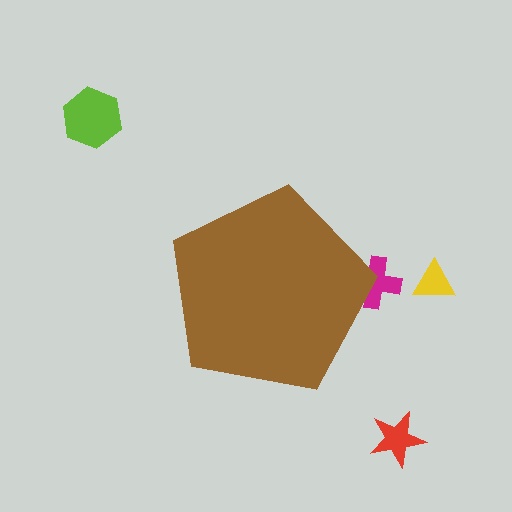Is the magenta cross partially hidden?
Yes, the magenta cross is partially hidden behind the brown pentagon.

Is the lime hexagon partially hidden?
No, the lime hexagon is fully visible.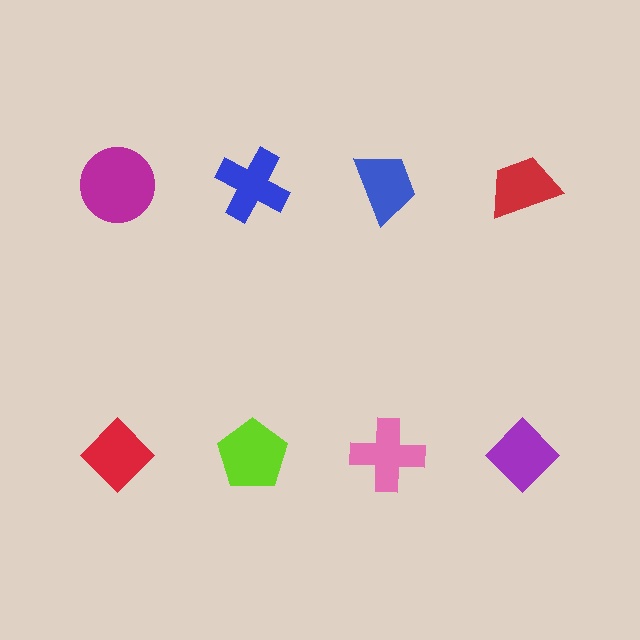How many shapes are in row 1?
4 shapes.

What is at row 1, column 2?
A blue cross.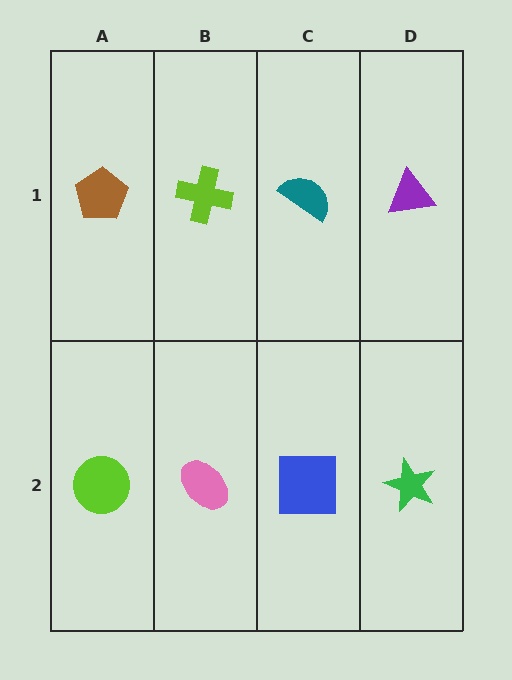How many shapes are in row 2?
4 shapes.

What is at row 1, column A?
A brown pentagon.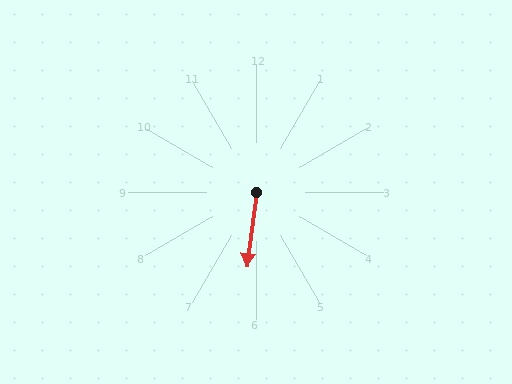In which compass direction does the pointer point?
South.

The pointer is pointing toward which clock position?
Roughly 6 o'clock.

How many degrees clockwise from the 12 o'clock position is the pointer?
Approximately 187 degrees.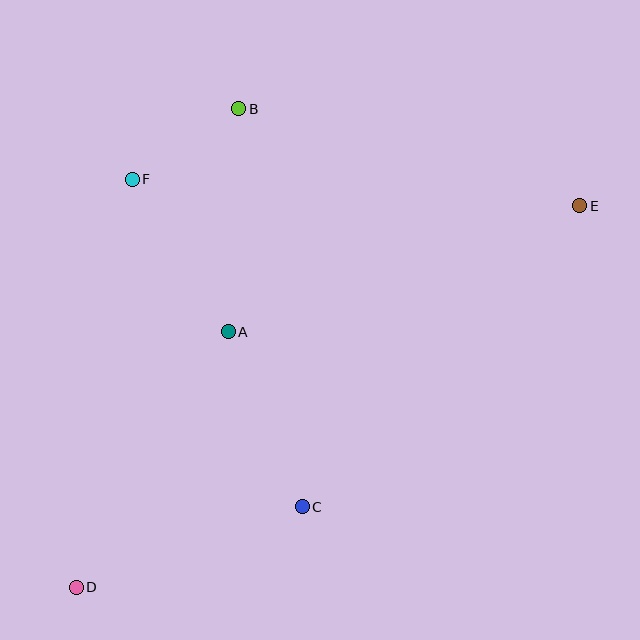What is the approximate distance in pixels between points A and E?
The distance between A and E is approximately 374 pixels.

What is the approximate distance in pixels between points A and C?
The distance between A and C is approximately 190 pixels.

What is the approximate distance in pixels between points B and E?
The distance between B and E is approximately 355 pixels.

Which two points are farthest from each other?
Points D and E are farthest from each other.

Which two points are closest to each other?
Points B and F are closest to each other.